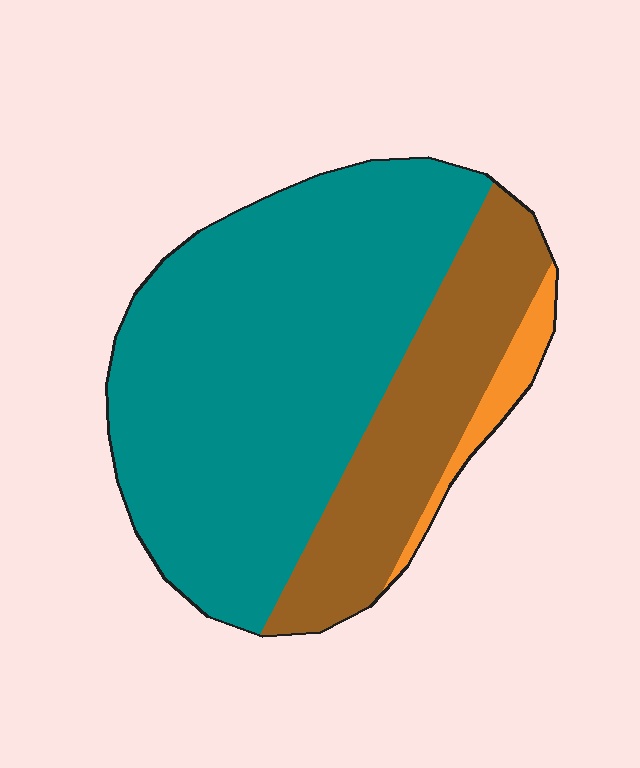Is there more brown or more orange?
Brown.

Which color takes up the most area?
Teal, at roughly 70%.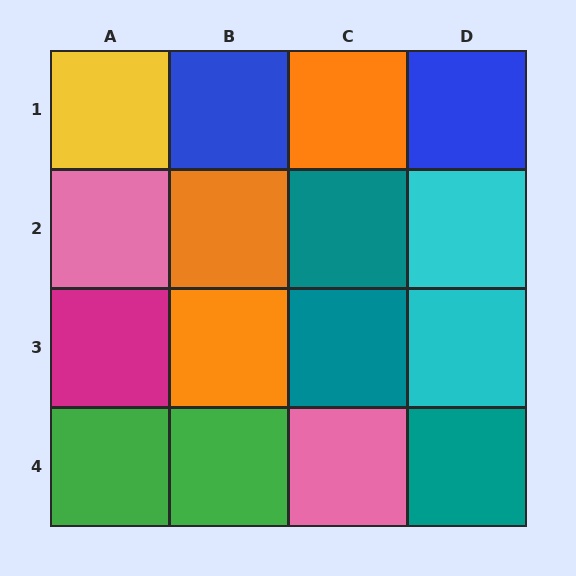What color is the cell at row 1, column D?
Blue.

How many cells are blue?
2 cells are blue.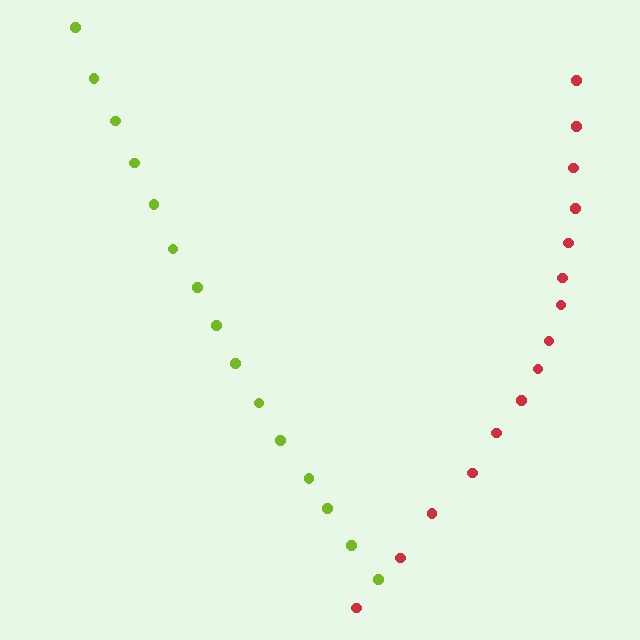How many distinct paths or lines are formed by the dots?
There are 2 distinct paths.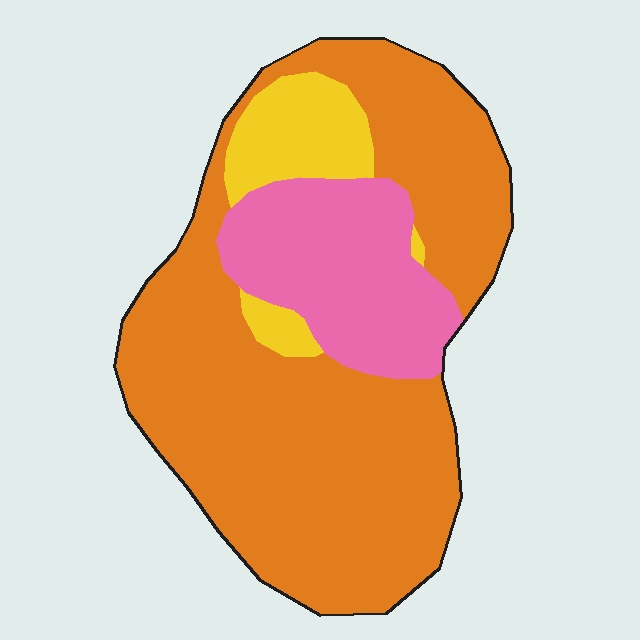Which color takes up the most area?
Orange, at roughly 70%.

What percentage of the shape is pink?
Pink takes up about one fifth (1/5) of the shape.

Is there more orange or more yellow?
Orange.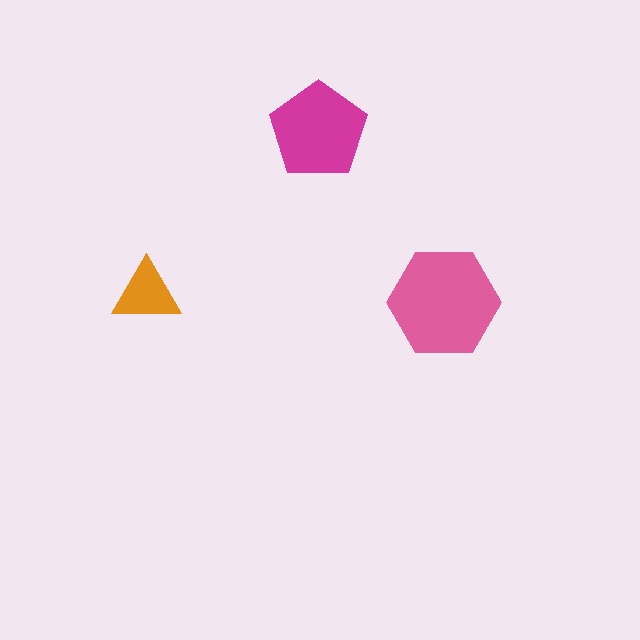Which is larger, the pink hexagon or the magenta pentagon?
The pink hexagon.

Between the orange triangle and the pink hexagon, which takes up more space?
The pink hexagon.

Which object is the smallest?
The orange triangle.